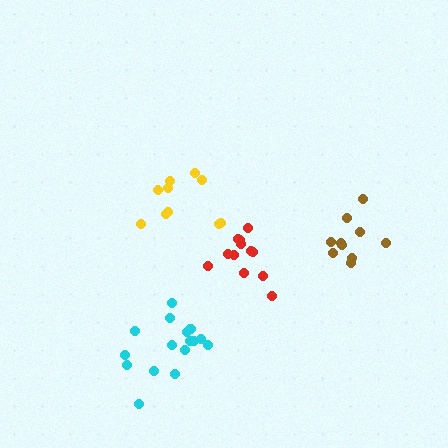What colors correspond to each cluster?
The clusters are colored: yellow, cyan, red, brown.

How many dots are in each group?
Group 1: 10 dots, Group 2: 16 dots, Group 3: 12 dots, Group 4: 10 dots (48 total).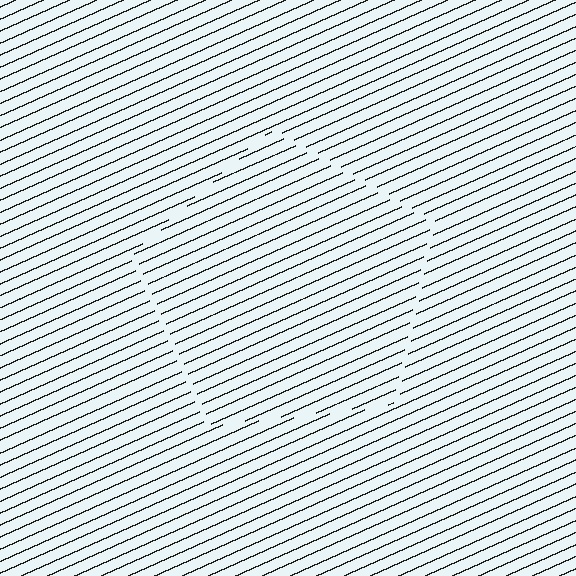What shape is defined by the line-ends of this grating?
An illusory pentagon. The interior of the shape contains the same grating, shifted by half a period — the contour is defined by the phase discontinuity where line-ends from the inner and outer gratings abut.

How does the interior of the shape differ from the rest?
The interior of the shape contains the same grating, shifted by half a period — the contour is defined by the phase discontinuity where line-ends from the inner and outer gratings abut.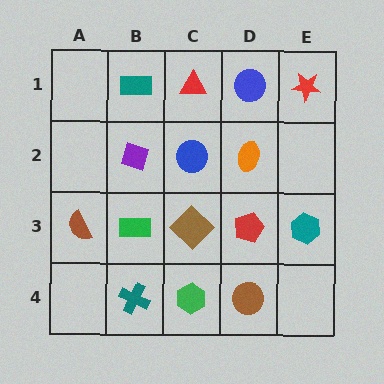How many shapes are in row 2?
3 shapes.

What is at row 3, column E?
A teal hexagon.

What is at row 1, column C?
A red triangle.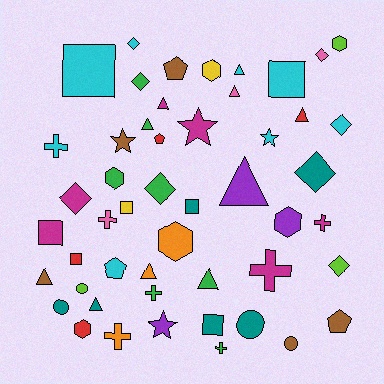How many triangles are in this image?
There are 10 triangles.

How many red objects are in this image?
There are 4 red objects.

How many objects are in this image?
There are 50 objects.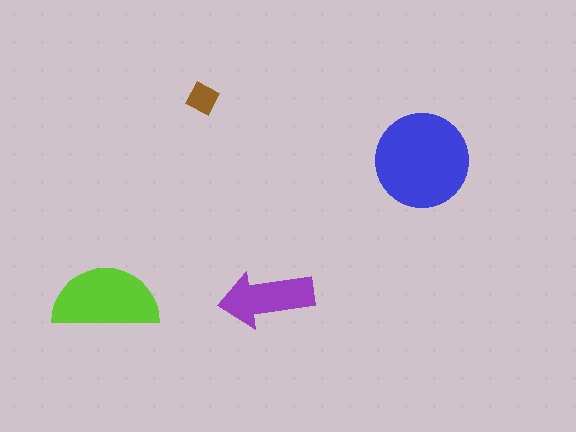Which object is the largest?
The blue circle.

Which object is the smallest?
The brown diamond.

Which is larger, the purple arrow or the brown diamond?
The purple arrow.